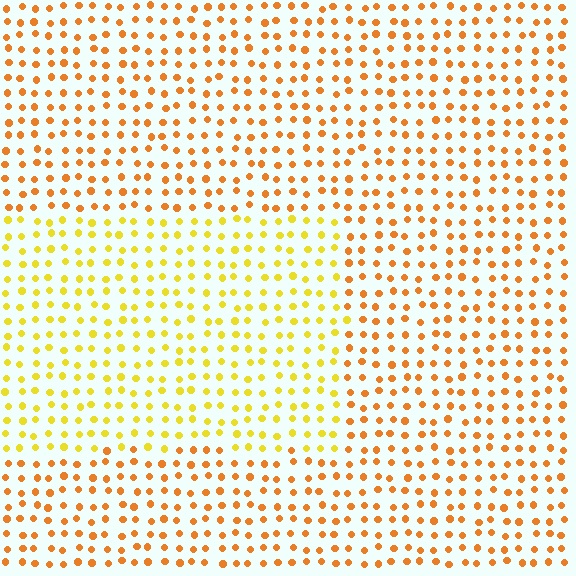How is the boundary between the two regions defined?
The boundary is defined purely by a slight shift in hue (about 30 degrees). Spacing, size, and orientation are identical on both sides.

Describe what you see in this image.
The image is filled with small orange elements in a uniform arrangement. A rectangle-shaped region is visible where the elements are tinted to a slightly different hue, forming a subtle color boundary.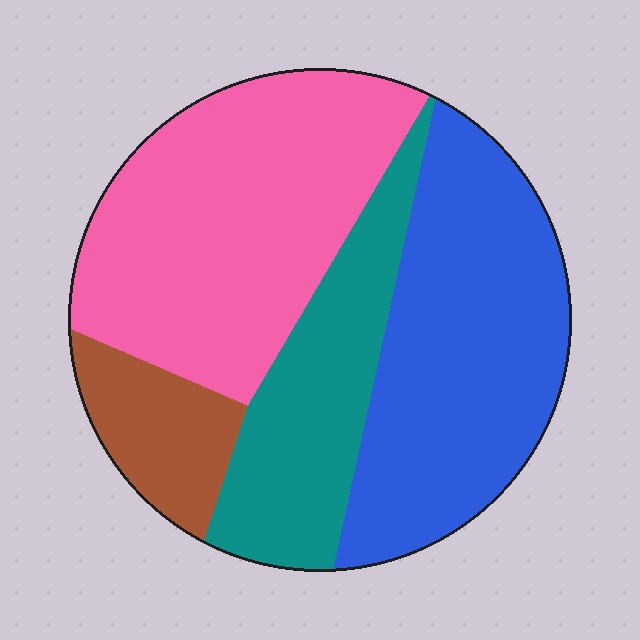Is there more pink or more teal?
Pink.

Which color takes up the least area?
Brown, at roughly 10%.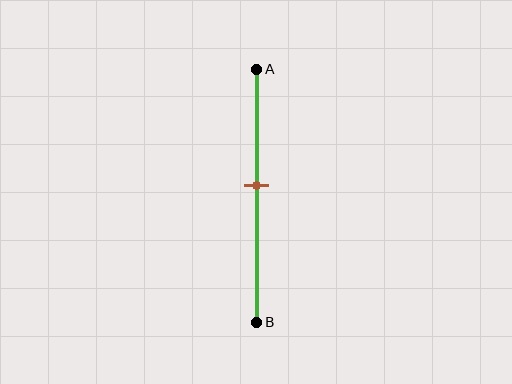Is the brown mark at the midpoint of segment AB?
No, the mark is at about 45% from A, not at the 50% midpoint.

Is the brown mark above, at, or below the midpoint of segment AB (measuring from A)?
The brown mark is above the midpoint of segment AB.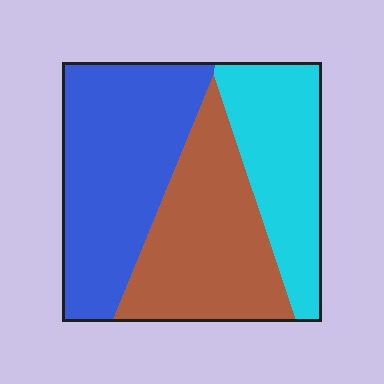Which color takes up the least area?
Cyan, at roughly 25%.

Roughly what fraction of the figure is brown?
Brown covers about 35% of the figure.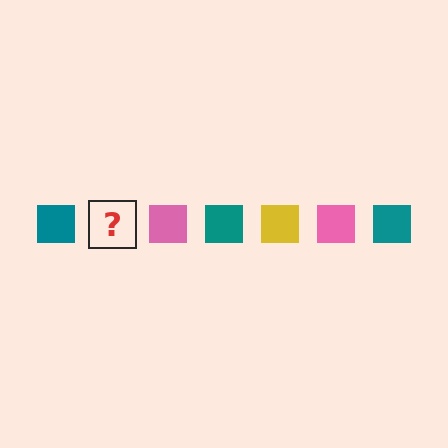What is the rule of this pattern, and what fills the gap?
The rule is that the pattern cycles through teal, yellow, pink squares. The gap should be filled with a yellow square.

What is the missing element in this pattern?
The missing element is a yellow square.